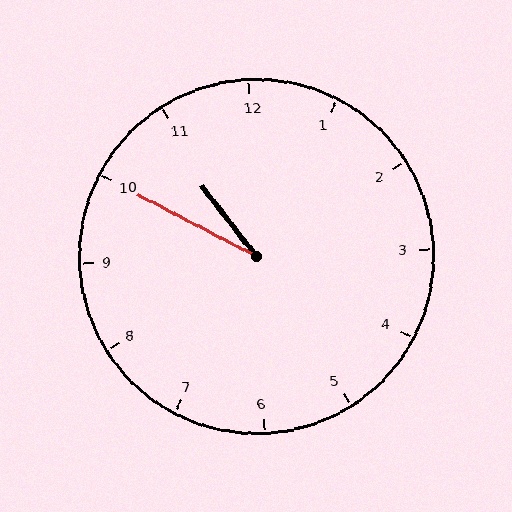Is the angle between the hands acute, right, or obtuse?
It is acute.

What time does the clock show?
10:50.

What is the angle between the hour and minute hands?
Approximately 25 degrees.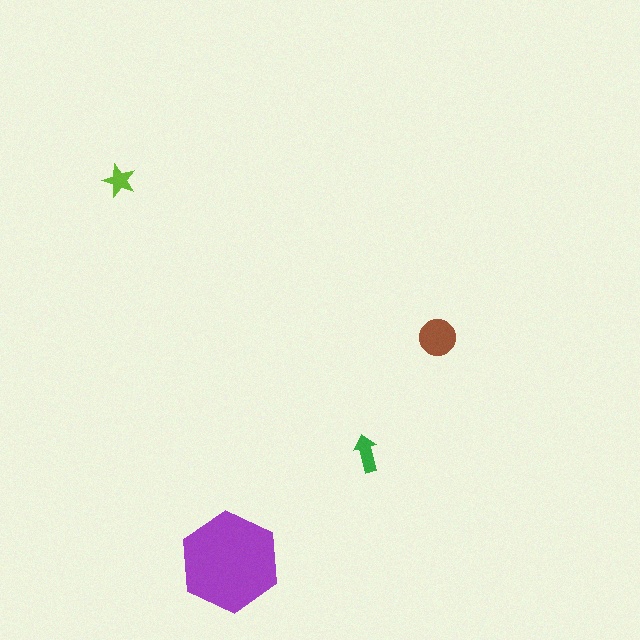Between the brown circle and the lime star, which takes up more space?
The brown circle.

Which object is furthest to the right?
The brown circle is rightmost.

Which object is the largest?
The purple hexagon.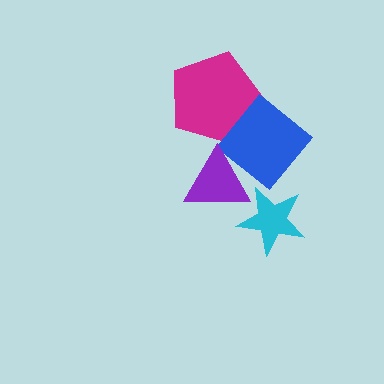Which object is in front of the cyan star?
The purple triangle is in front of the cyan star.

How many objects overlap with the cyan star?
1 object overlaps with the cyan star.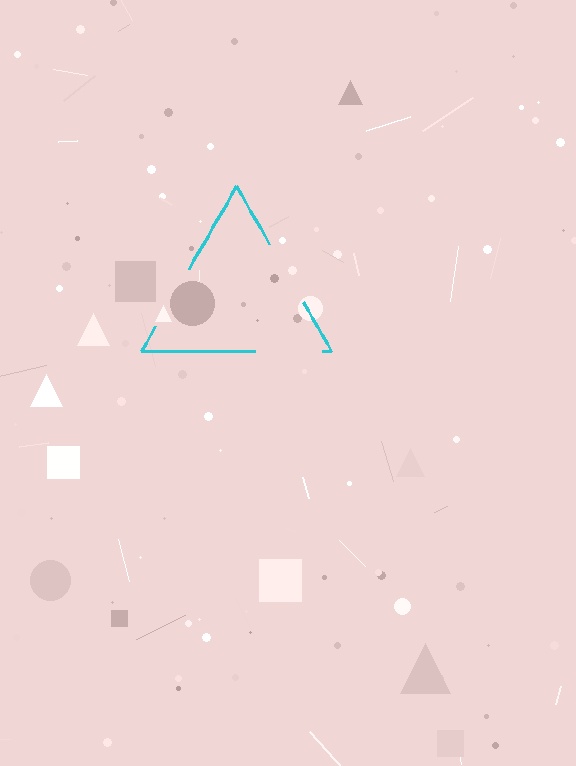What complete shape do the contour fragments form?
The contour fragments form a triangle.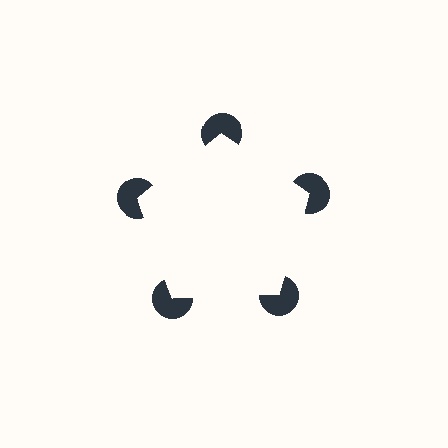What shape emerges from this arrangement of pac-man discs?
An illusory pentagon — its edges are inferred from the aligned wedge cuts in the pac-man discs, not physically drawn.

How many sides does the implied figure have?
5 sides.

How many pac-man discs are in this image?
There are 5 — one at each vertex of the illusory pentagon.